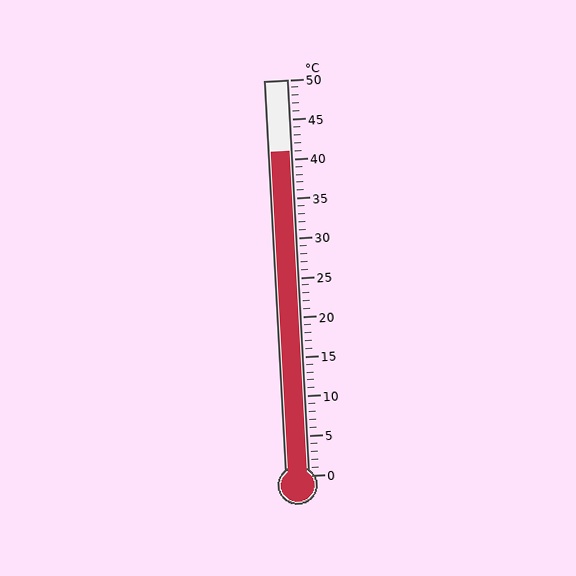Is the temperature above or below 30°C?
The temperature is above 30°C.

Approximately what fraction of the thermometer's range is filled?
The thermometer is filled to approximately 80% of its range.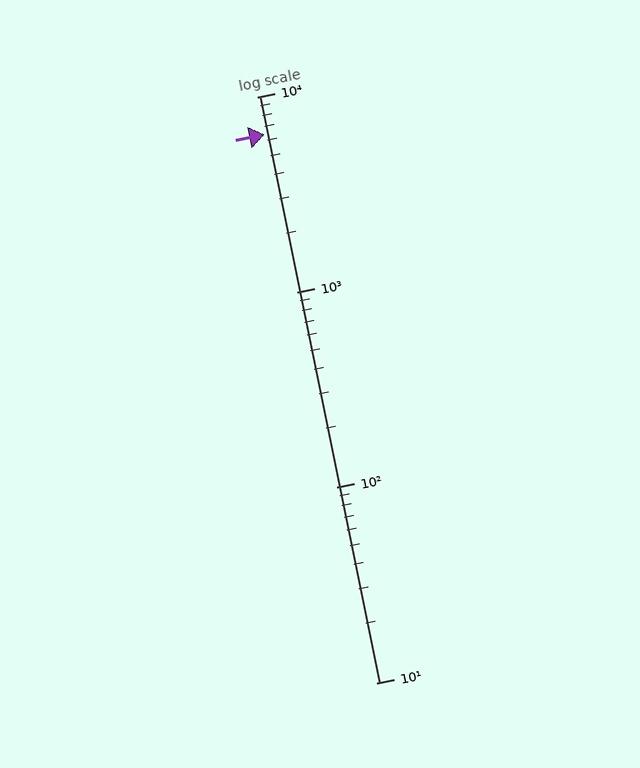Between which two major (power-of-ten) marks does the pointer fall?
The pointer is between 1000 and 10000.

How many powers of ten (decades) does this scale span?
The scale spans 3 decades, from 10 to 10000.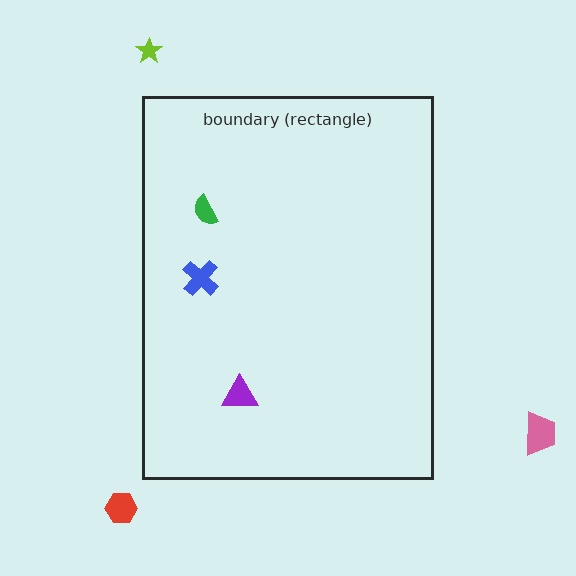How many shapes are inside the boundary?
3 inside, 3 outside.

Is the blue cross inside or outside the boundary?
Inside.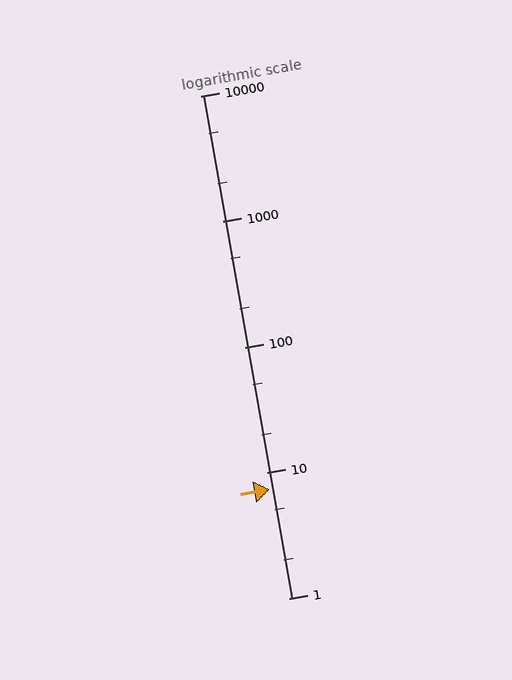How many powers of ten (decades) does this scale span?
The scale spans 4 decades, from 1 to 10000.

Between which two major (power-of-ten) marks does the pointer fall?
The pointer is between 1 and 10.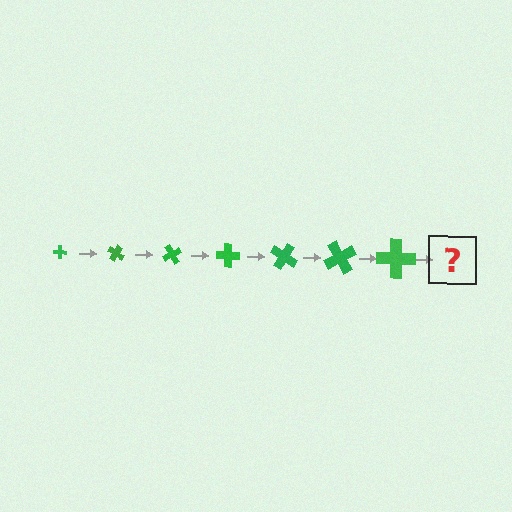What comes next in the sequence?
The next element should be a cross, larger than the previous one and rotated 210 degrees from the start.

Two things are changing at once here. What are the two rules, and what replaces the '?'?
The two rules are that the cross grows larger each step and it rotates 30 degrees each step. The '?' should be a cross, larger than the previous one and rotated 210 degrees from the start.